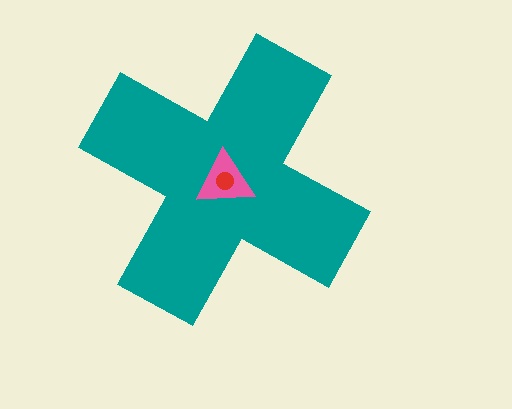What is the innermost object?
The red circle.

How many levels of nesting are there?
3.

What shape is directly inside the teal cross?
The pink triangle.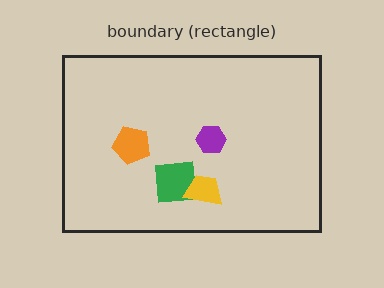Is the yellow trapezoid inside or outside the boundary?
Inside.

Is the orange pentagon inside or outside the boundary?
Inside.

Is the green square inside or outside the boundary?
Inside.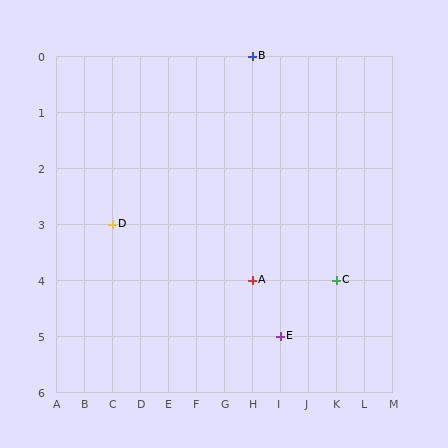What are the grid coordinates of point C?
Point C is at grid coordinates (K, 4).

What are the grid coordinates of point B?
Point B is at grid coordinates (H, 0).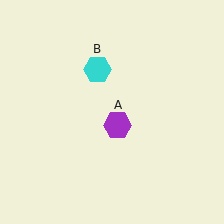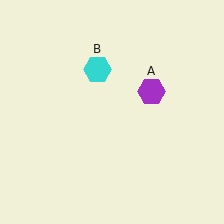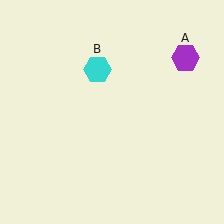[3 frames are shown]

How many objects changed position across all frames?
1 object changed position: purple hexagon (object A).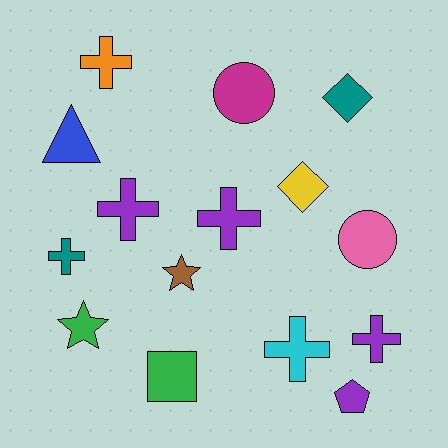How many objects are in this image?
There are 15 objects.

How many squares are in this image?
There is 1 square.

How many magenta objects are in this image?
There is 1 magenta object.